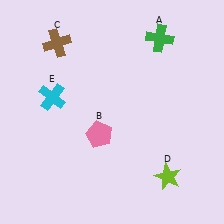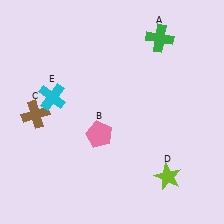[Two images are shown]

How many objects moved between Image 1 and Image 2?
1 object moved between the two images.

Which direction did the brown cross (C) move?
The brown cross (C) moved down.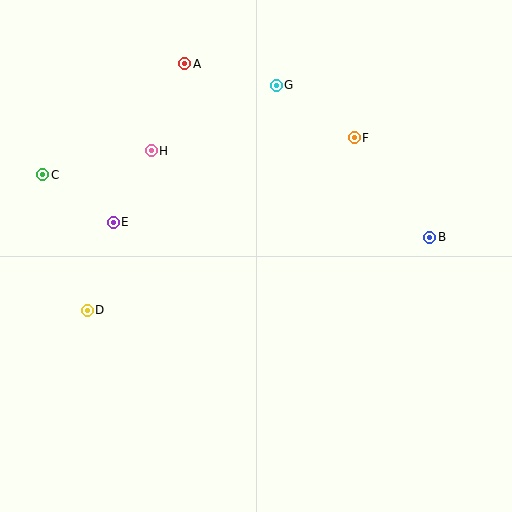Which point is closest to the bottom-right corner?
Point B is closest to the bottom-right corner.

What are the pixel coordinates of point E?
Point E is at (113, 222).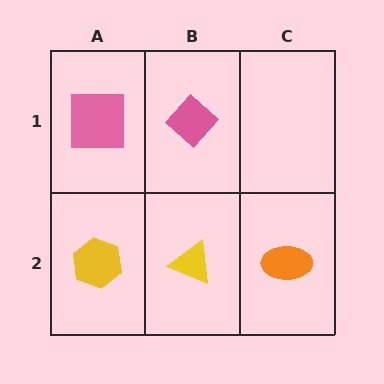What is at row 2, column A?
A yellow hexagon.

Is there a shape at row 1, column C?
No, that cell is empty.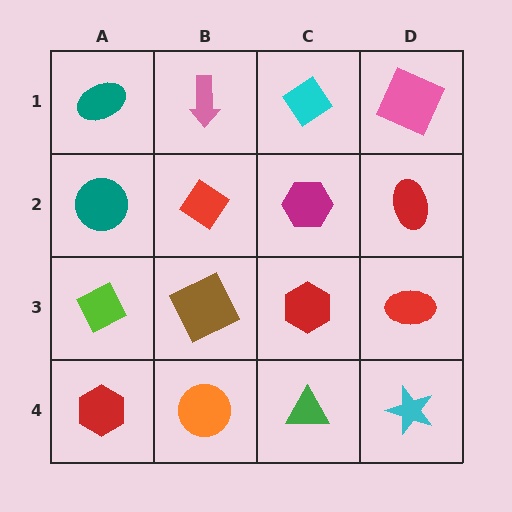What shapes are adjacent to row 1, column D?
A red ellipse (row 2, column D), a cyan diamond (row 1, column C).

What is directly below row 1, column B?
A red diamond.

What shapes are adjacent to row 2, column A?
A teal ellipse (row 1, column A), a lime diamond (row 3, column A), a red diamond (row 2, column B).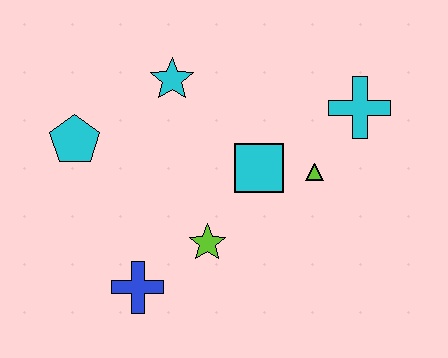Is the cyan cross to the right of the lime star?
Yes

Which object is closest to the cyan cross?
The lime triangle is closest to the cyan cross.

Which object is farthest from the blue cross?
The cyan cross is farthest from the blue cross.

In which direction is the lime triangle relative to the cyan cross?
The lime triangle is below the cyan cross.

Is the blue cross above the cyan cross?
No